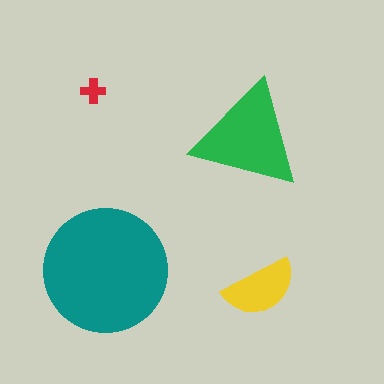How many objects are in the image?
There are 4 objects in the image.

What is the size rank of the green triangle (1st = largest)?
2nd.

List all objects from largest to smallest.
The teal circle, the green triangle, the yellow semicircle, the red cross.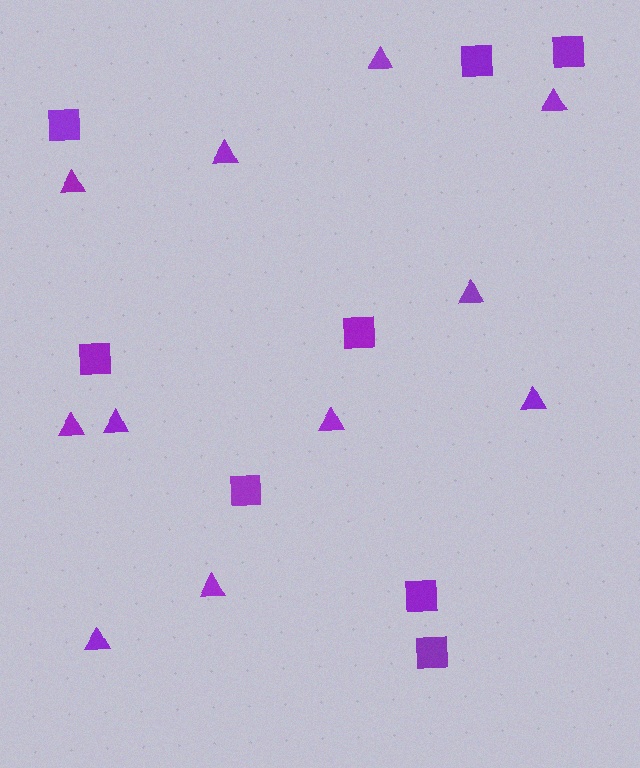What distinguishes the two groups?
There are 2 groups: one group of squares (8) and one group of triangles (11).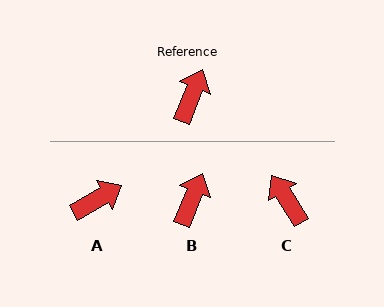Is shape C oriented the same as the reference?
No, it is off by about 54 degrees.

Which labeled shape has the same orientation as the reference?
B.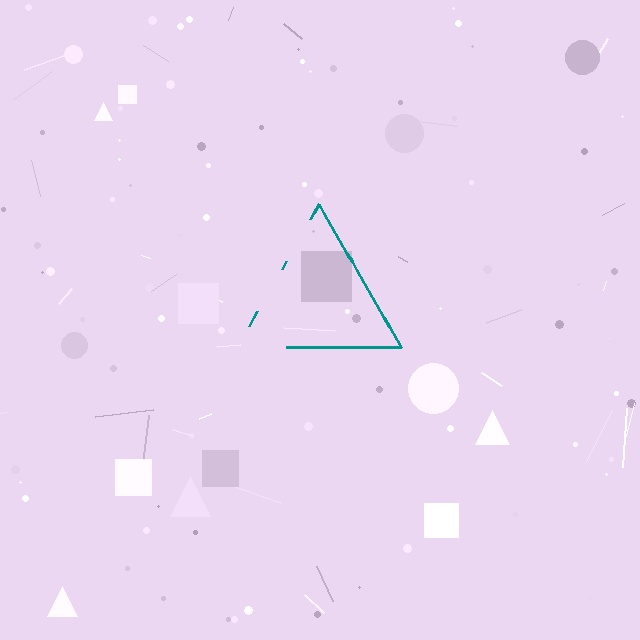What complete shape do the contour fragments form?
The contour fragments form a triangle.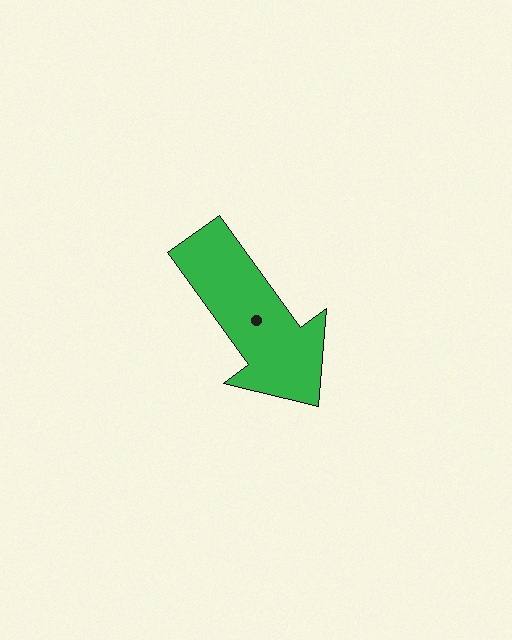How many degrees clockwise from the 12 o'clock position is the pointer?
Approximately 144 degrees.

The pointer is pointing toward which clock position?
Roughly 5 o'clock.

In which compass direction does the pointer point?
Southeast.